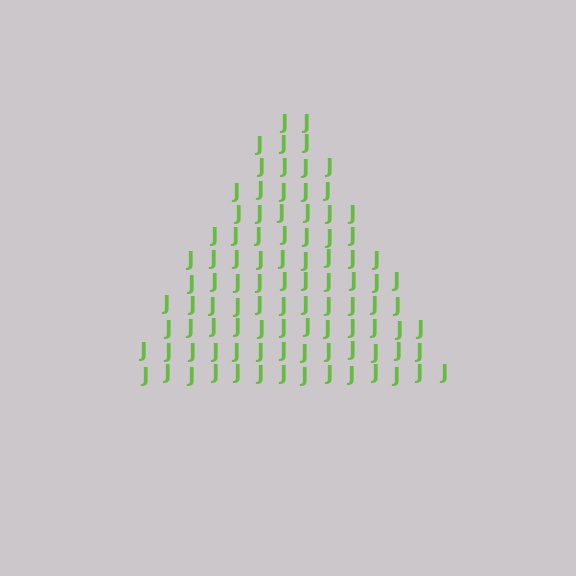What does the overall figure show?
The overall figure shows a triangle.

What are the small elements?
The small elements are letter J's.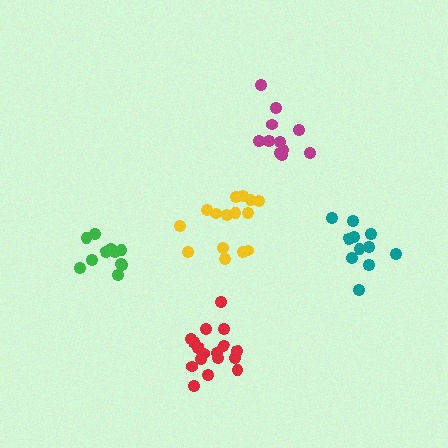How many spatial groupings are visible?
There are 5 spatial groupings.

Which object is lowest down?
The red cluster is bottommost.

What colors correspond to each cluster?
The clusters are colored: yellow, teal, magenta, red, green.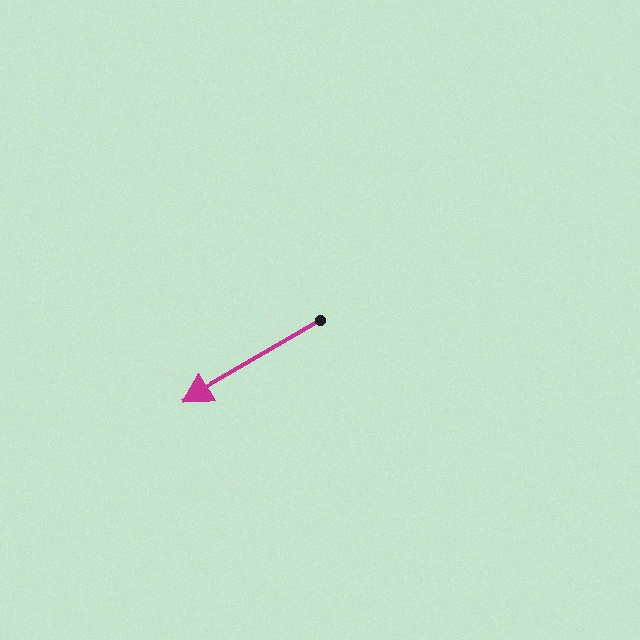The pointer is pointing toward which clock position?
Roughly 8 o'clock.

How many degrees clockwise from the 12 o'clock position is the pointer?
Approximately 240 degrees.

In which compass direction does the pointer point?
Southwest.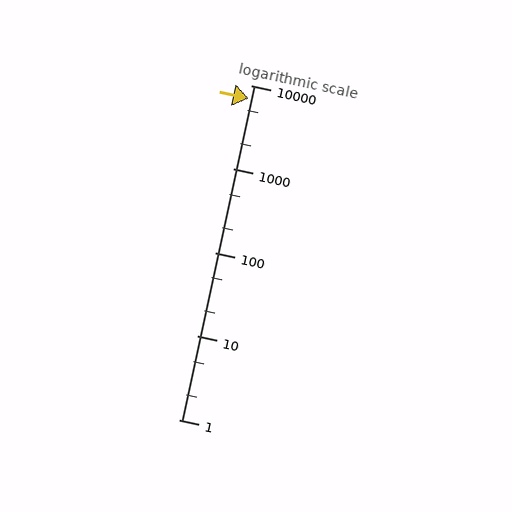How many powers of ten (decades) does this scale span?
The scale spans 4 decades, from 1 to 10000.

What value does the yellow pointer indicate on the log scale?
The pointer indicates approximately 6900.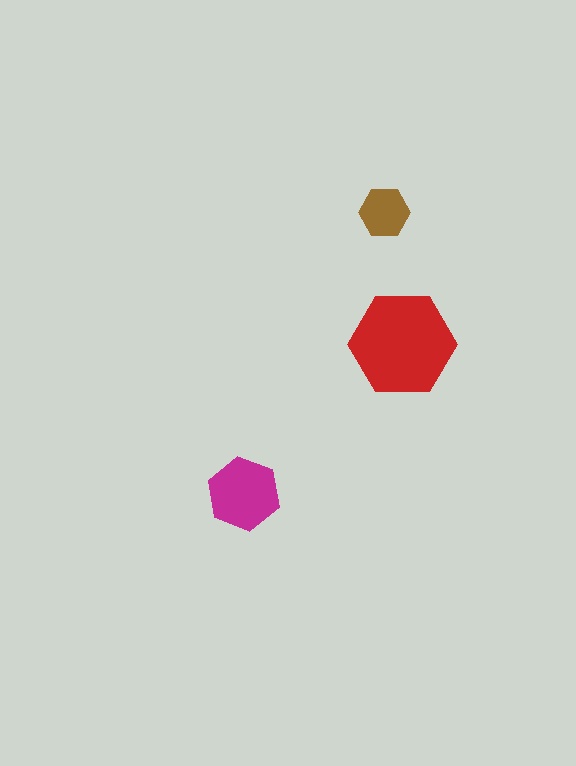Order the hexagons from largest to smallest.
the red one, the magenta one, the brown one.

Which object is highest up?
The brown hexagon is topmost.